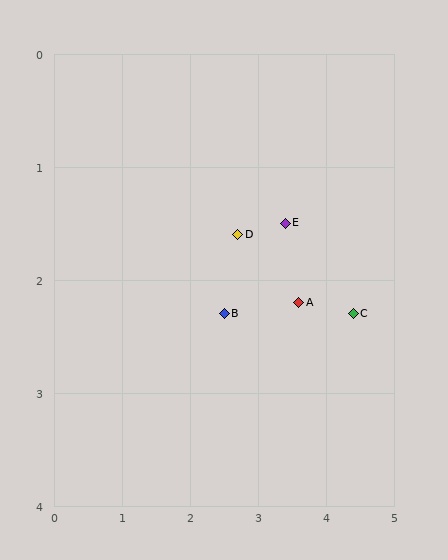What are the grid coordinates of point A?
Point A is at approximately (3.6, 2.2).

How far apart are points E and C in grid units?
Points E and C are about 1.3 grid units apart.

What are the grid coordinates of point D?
Point D is at approximately (2.7, 1.6).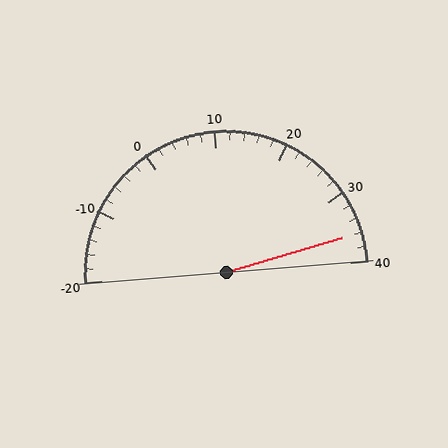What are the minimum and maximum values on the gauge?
The gauge ranges from -20 to 40.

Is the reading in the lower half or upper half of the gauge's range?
The reading is in the upper half of the range (-20 to 40).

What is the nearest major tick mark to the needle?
The nearest major tick mark is 40.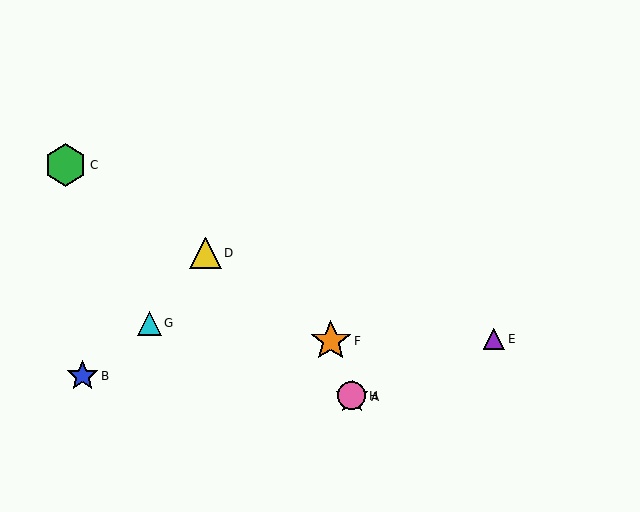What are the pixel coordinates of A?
Object A is at (352, 397).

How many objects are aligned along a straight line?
3 objects (A, F, H) are aligned along a straight line.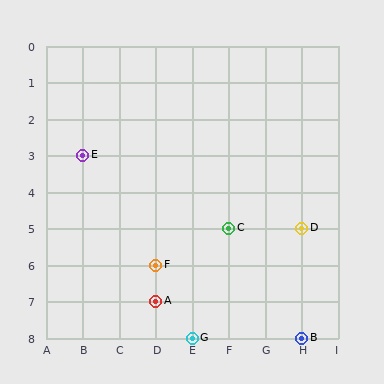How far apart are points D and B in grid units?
Points D and B are 3 rows apart.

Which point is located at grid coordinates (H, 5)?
Point D is at (H, 5).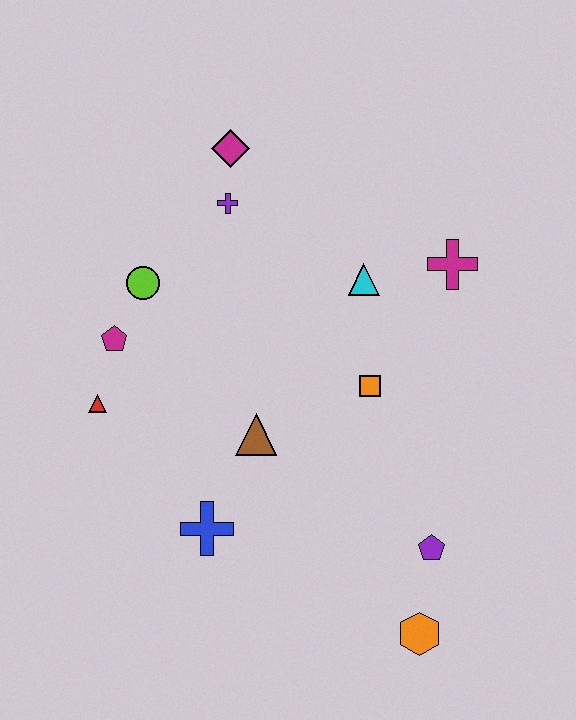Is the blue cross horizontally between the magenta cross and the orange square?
No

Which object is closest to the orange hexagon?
The purple pentagon is closest to the orange hexagon.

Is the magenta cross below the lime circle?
No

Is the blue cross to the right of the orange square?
No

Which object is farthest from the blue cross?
The magenta diamond is farthest from the blue cross.